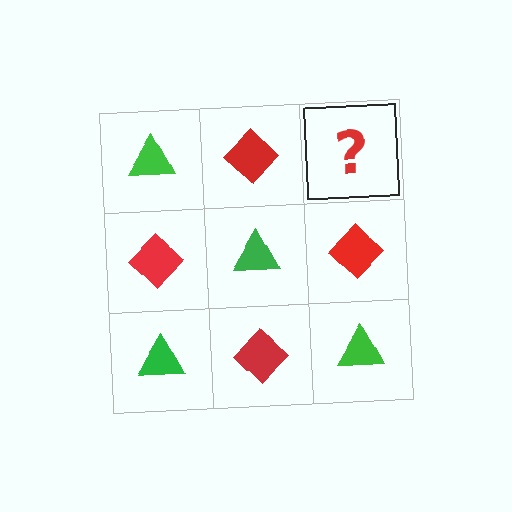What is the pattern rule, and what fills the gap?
The rule is that it alternates green triangle and red diamond in a checkerboard pattern. The gap should be filled with a green triangle.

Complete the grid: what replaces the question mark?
The question mark should be replaced with a green triangle.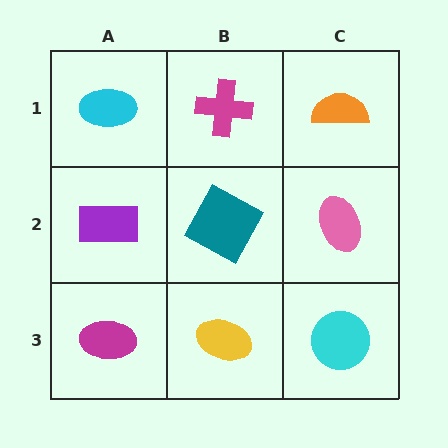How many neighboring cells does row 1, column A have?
2.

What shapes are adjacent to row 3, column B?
A teal square (row 2, column B), a magenta ellipse (row 3, column A), a cyan circle (row 3, column C).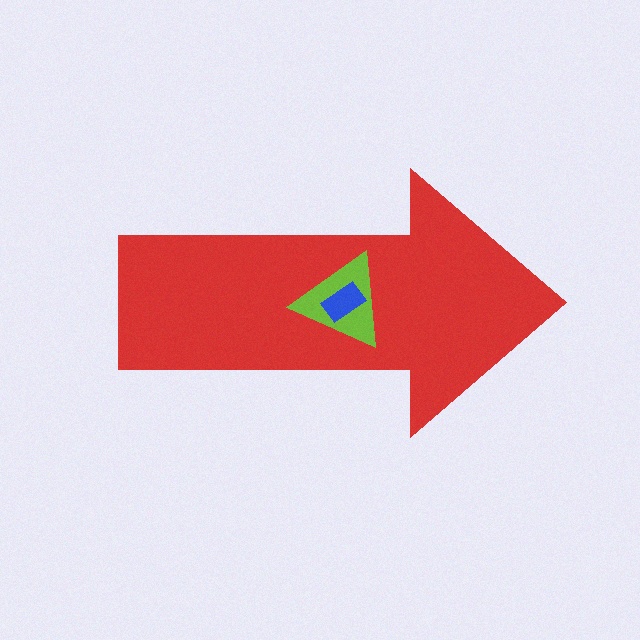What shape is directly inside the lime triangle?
The blue rectangle.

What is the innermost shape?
The blue rectangle.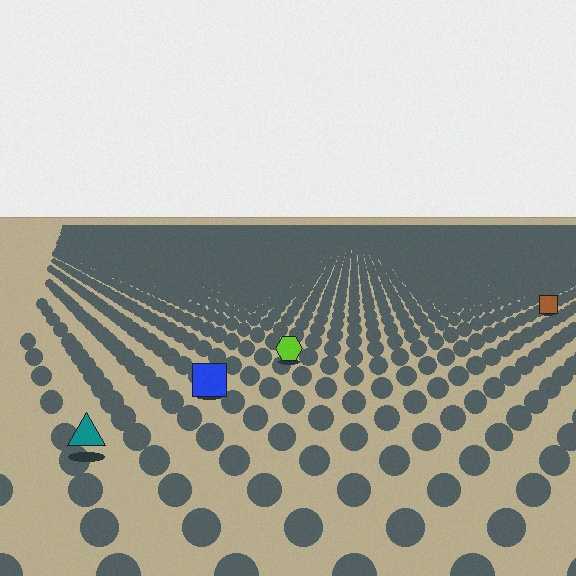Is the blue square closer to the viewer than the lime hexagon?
Yes. The blue square is closer — you can tell from the texture gradient: the ground texture is coarser near it.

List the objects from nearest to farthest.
From nearest to farthest: the teal triangle, the blue square, the lime hexagon, the brown square.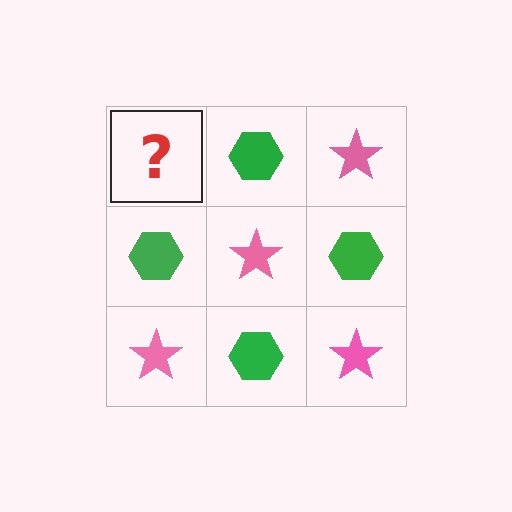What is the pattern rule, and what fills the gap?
The rule is that it alternates pink star and green hexagon in a checkerboard pattern. The gap should be filled with a pink star.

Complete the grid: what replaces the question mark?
The question mark should be replaced with a pink star.